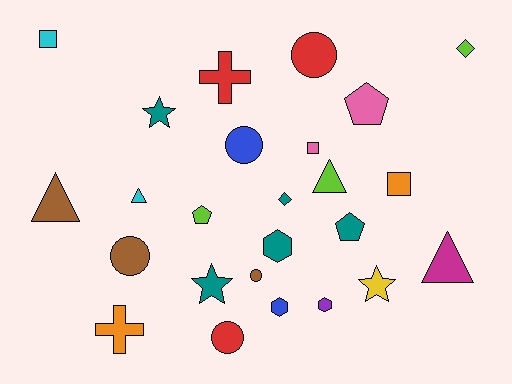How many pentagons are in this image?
There are 3 pentagons.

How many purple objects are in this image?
There is 1 purple object.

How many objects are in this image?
There are 25 objects.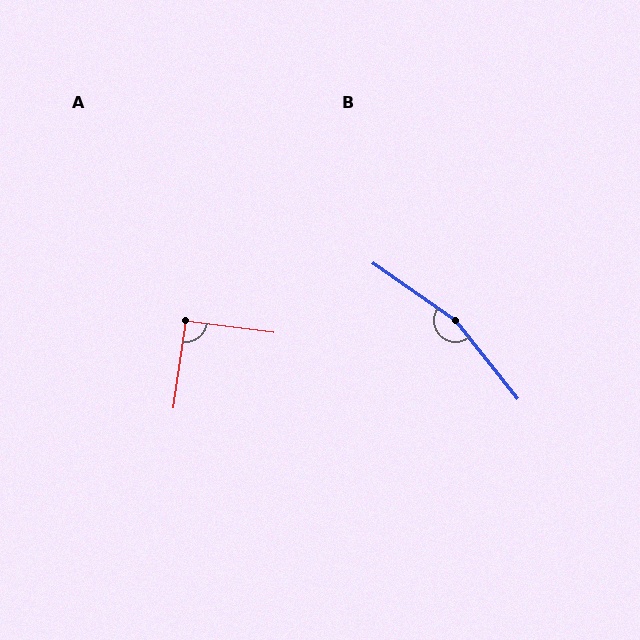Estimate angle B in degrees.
Approximately 163 degrees.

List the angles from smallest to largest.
A (91°), B (163°).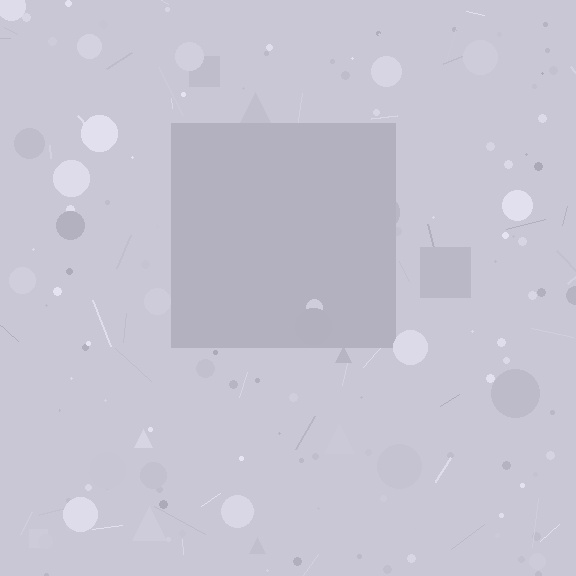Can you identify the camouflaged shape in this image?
The camouflaged shape is a square.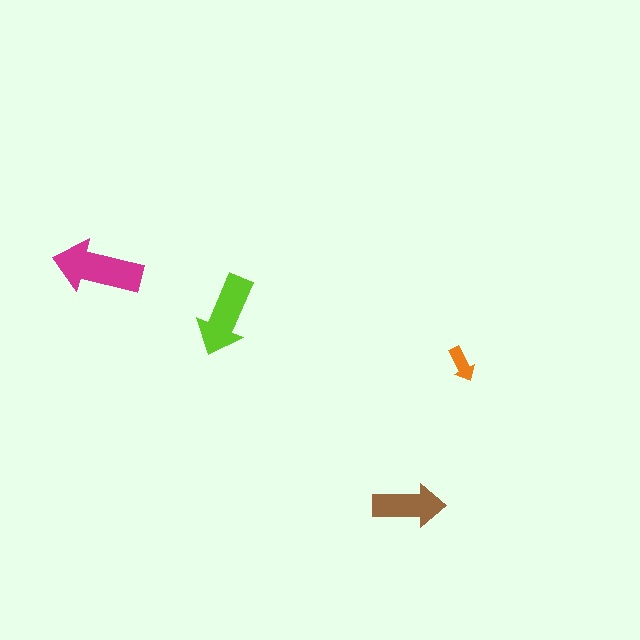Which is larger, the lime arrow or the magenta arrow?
The magenta one.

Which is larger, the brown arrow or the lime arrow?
The lime one.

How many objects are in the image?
There are 4 objects in the image.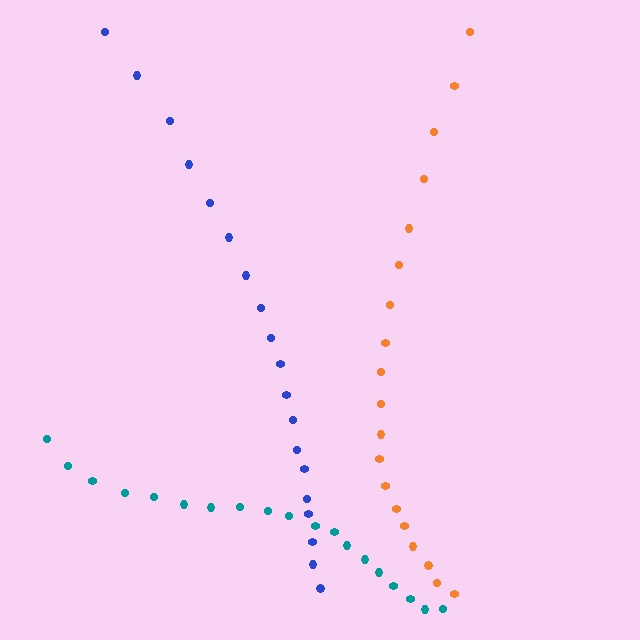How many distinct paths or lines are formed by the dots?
There are 3 distinct paths.